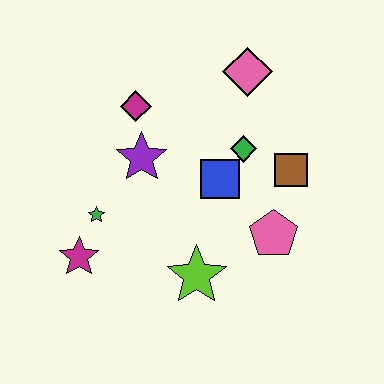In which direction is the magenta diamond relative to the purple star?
The magenta diamond is above the purple star.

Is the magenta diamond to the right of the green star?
Yes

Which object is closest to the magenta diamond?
The purple star is closest to the magenta diamond.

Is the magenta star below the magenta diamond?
Yes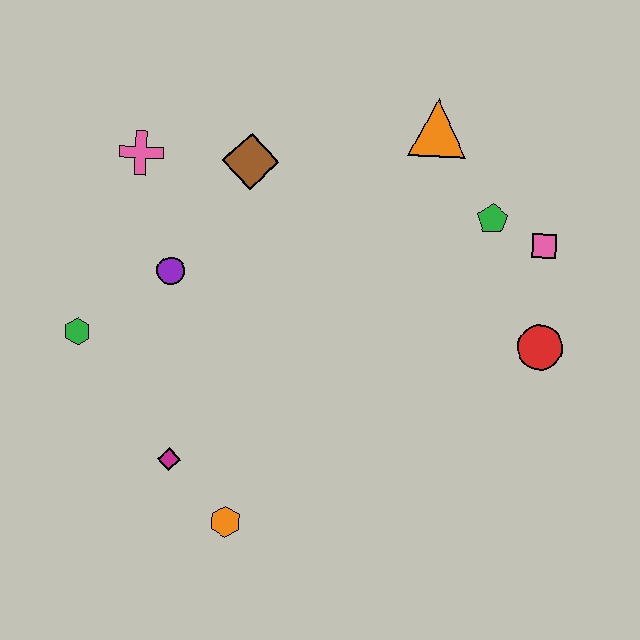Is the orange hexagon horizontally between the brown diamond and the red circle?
No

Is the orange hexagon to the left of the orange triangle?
Yes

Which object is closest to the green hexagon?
The purple circle is closest to the green hexagon.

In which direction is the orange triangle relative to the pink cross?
The orange triangle is to the right of the pink cross.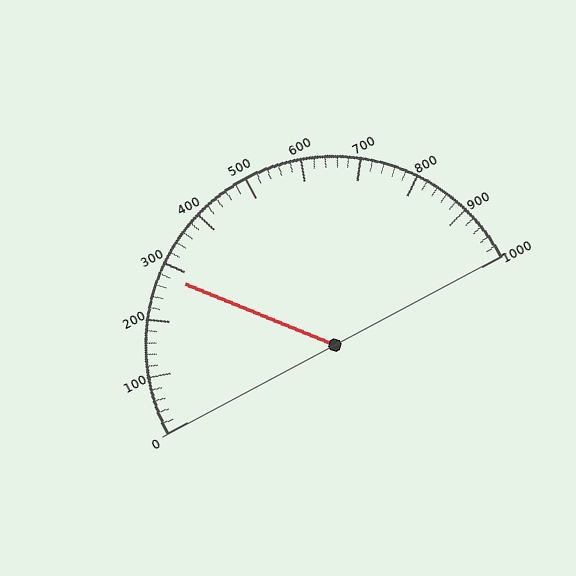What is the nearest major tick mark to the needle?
The nearest major tick mark is 300.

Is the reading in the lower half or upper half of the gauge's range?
The reading is in the lower half of the range (0 to 1000).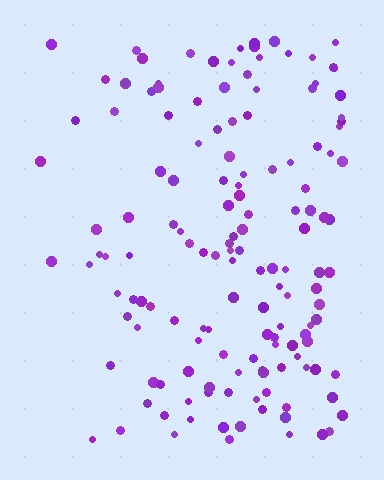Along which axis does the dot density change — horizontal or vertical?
Horizontal.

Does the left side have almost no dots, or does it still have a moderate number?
Still a moderate number, just noticeably fewer than the right.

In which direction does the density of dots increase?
From left to right, with the right side densest.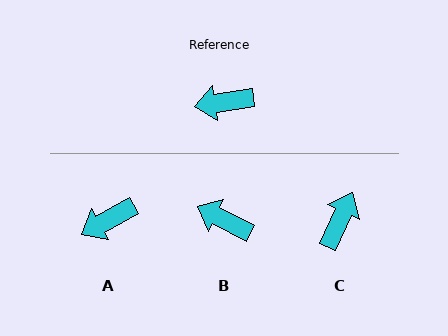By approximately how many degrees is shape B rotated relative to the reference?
Approximately 35 degrees clockwise.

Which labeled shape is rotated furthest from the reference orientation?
C, about 124 degrees away.